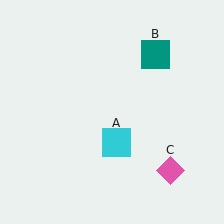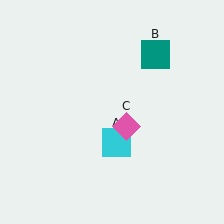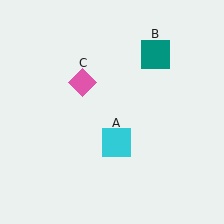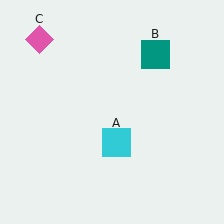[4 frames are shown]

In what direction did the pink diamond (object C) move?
The pink diamond (object C) moved up and to the left.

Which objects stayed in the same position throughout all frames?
Cyan square (object A) and teal square (object B) remained stationary.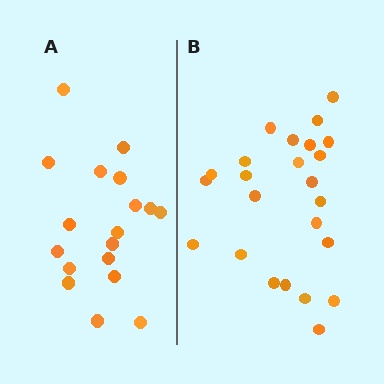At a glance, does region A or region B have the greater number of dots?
Region B (the right region) has more dots.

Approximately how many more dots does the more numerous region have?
Region B has about 6 more dots than region A.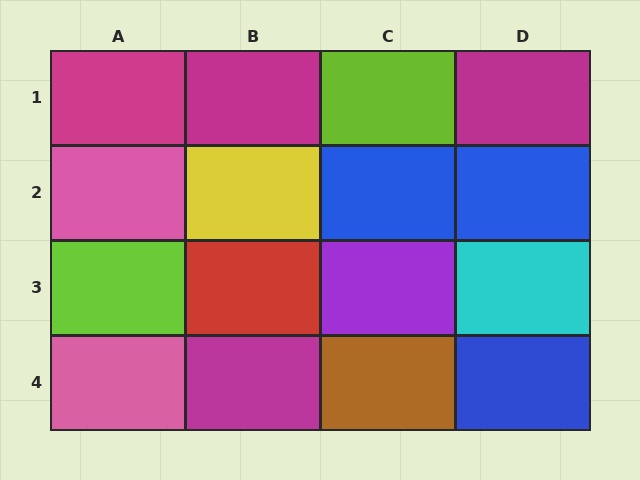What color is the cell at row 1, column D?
Magenta.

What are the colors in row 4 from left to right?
Pink, magenta, brown, blue.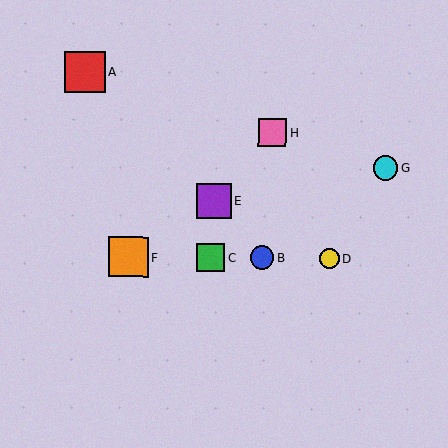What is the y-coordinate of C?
Object C is at y≈257.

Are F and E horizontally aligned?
No, F is at y≈257 and E is at y≈201.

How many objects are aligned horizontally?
4 objects (B, C, D, F) are aligned horizontally.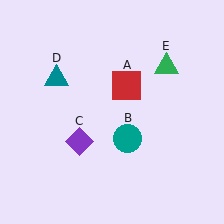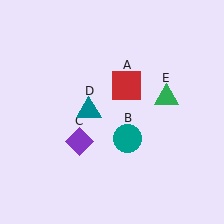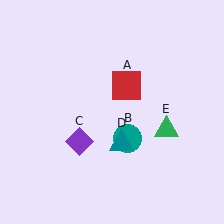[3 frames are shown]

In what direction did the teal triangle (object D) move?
The teal triangle (object D) moved down and to the right.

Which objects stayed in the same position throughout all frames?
Red square (object A) and teal circle (object B) and purple diamond (object C) remained stationary.